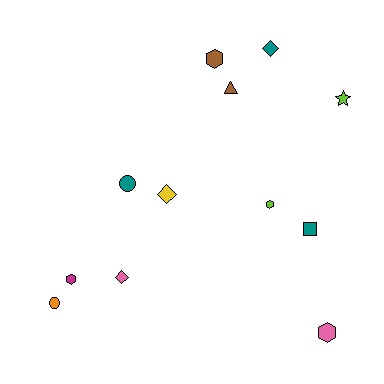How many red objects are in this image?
There are no red objects.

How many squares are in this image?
There is 1 square.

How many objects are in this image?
There are 12 objects.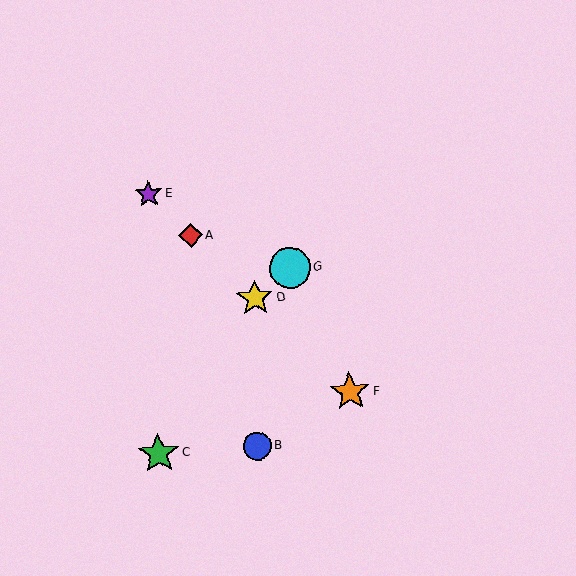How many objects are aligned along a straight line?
4 objects (A, D, E, F) are aligned along a straight line.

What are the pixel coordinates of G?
Object G is at (290, 267).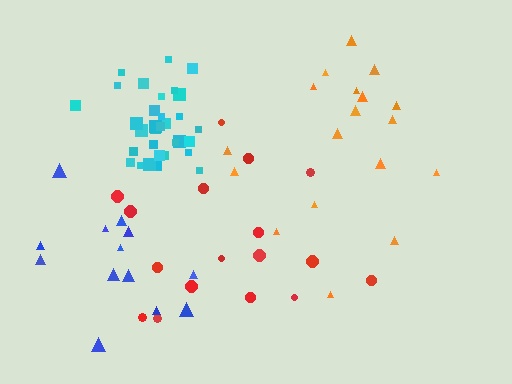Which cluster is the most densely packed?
Cyan.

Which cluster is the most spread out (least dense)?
Orange.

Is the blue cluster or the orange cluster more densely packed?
Blue.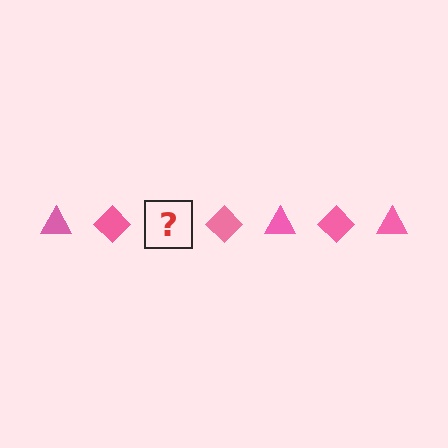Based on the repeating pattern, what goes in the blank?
The blank should be a pink triangle.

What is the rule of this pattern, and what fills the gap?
The rule is that the pattern cycles through triangle, diamond shapes in pink. The gap should be filled with a pink triangle.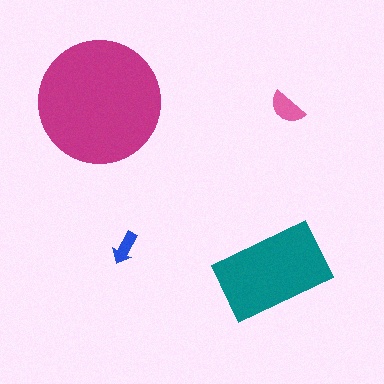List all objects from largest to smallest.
The magenta circle, the teal rectangle, the pink semicircle, the blue arrow.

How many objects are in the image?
There are 4 objects in the image.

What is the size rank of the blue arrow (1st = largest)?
4th.